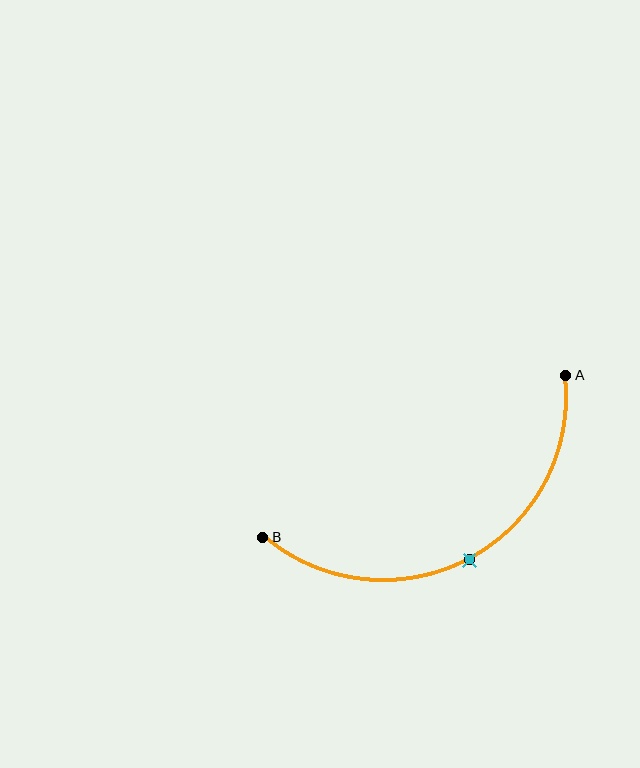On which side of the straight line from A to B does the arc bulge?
The arc bulges below the straight line connecting A and B.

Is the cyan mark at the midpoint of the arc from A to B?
Yes. The cyan mark lies on the arc at equal arc-length from both A and B — it is the arc midpoint.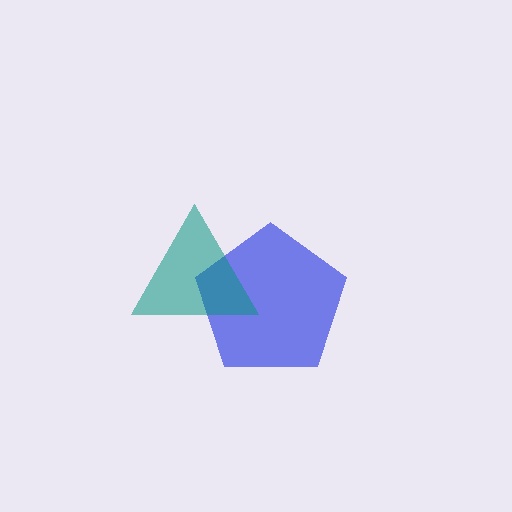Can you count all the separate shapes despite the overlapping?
Yes, there are 2 separate shapes.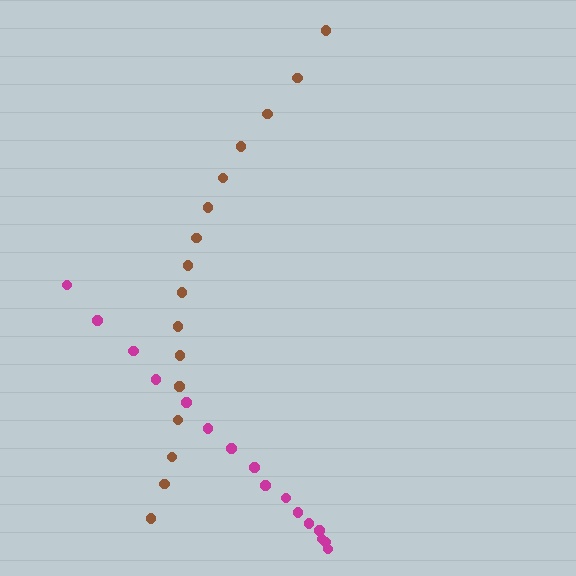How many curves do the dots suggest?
There are 2 distinct paths.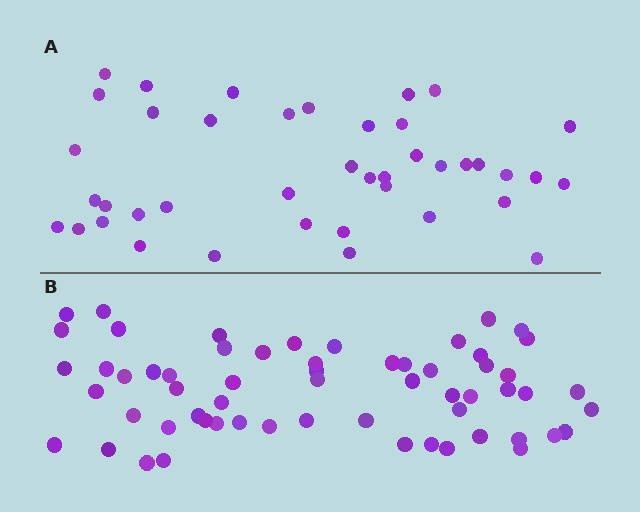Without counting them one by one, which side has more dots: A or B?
Region B (the bottom region) has more dots.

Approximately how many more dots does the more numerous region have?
Region B has approximately 20 more dots than region A.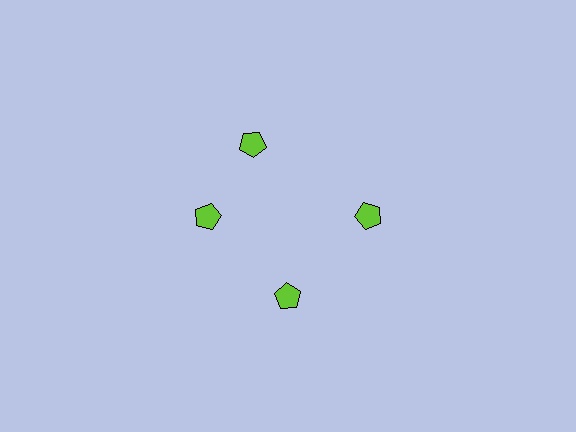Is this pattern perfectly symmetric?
No. The 4 lime pentagons are arranged in a ring, but one element near the 12 o'clock position is rotated out of alignment along the ring, breaking the 4-fold rotational symmetry.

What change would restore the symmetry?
The symmetry would be restored by rotating it back into even spacing with its neighbors so that all 4 pentagons sit at equal angles and equal distance from the center.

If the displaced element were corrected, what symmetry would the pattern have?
It would have 4-fold rotational symmetry — the pattern would map onto itself every 90 degrees.